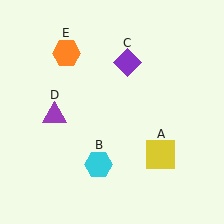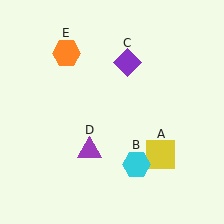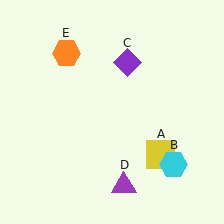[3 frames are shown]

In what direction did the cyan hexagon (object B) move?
The cyan hexagon (object B) moved right.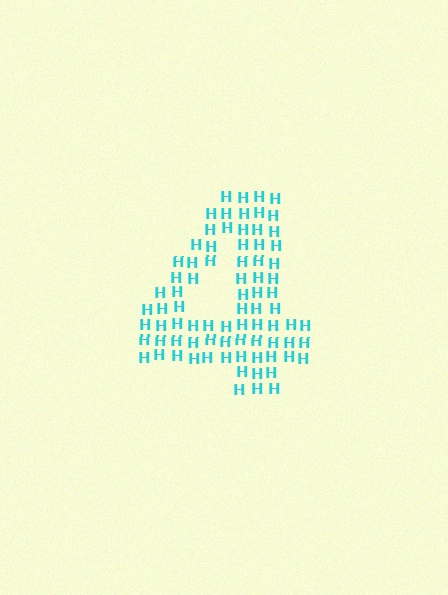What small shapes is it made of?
It is made of small letter H's.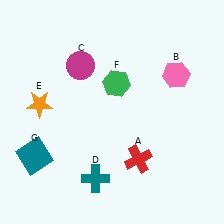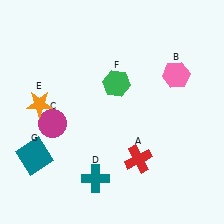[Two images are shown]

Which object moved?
The magenta circle (C) moved down.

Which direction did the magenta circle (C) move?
The magenta circle (C) moved down.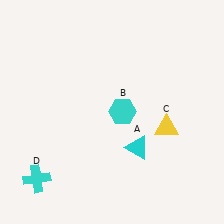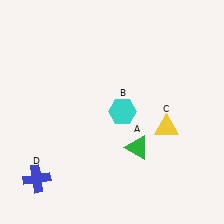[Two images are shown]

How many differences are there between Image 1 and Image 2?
There are 2 differences between the two images.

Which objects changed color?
A changed from cyan to green. D changed from cyan to blue.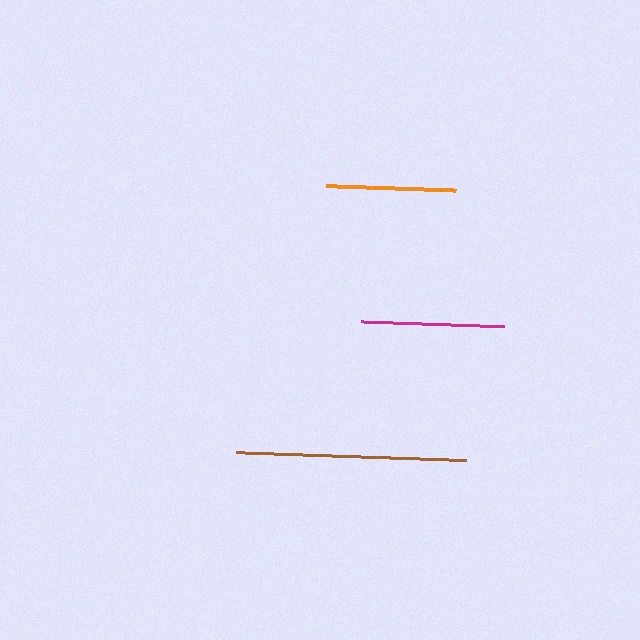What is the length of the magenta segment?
The magenta segment is approximately 143 pixels long.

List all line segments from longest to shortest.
From longest to shortest: brown, magenta, orange.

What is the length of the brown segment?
The brown segment is approximately 230 pixels long.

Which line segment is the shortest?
The orange line is the shortest at approximately 130 pixels.